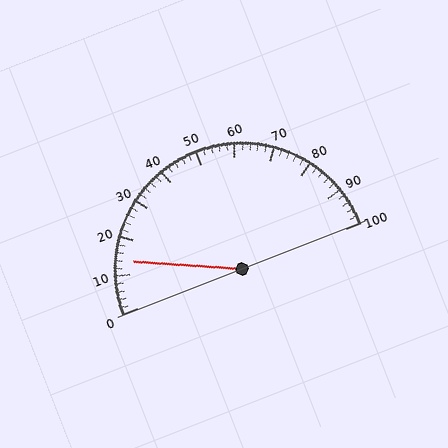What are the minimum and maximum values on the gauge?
The gauge ranges from 0 to 100.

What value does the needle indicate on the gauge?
The needle indicates approximately 14.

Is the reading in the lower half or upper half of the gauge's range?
The reading is in the lower half of the range (0 to 100).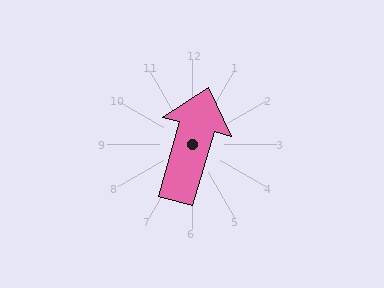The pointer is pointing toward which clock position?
Roughly 1 o'clock.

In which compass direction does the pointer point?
North.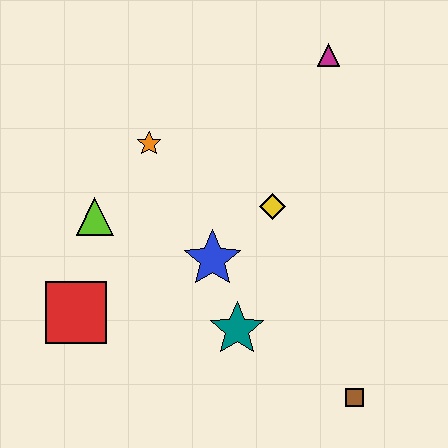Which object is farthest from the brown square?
The magenta triangle is farthest from the brown square.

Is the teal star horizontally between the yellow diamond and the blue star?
Yes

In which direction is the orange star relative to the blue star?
The orange star is above the blue star.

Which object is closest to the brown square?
The teal star is closest to the brown square.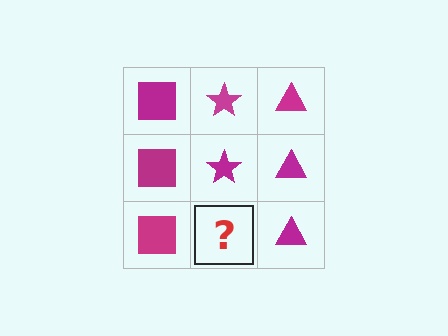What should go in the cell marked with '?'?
The missing cell should contain a magenta star.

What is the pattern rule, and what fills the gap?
The rule is that each column has a consistent shape. The gap should be filled with a magenta star.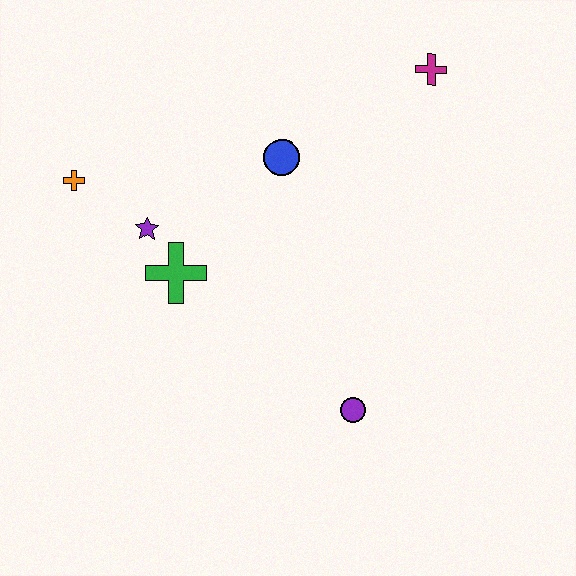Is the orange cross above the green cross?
Yes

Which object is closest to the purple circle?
The green cross is closest to the purple circle.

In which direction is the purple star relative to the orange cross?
The purple star is to the right of the orange cross.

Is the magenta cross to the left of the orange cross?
No